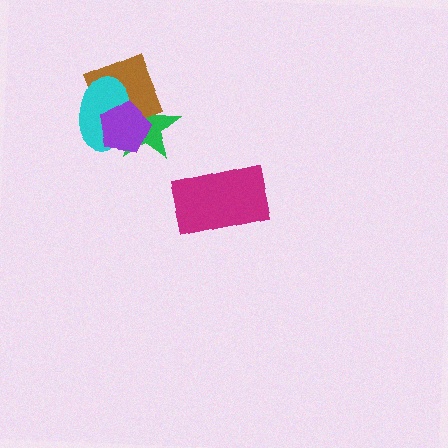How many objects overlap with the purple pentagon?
3 objects overlap with the purple pentagon.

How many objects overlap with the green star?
3 objects overlap with the green star.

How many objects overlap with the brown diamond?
3 objects overlap with the brown diamond.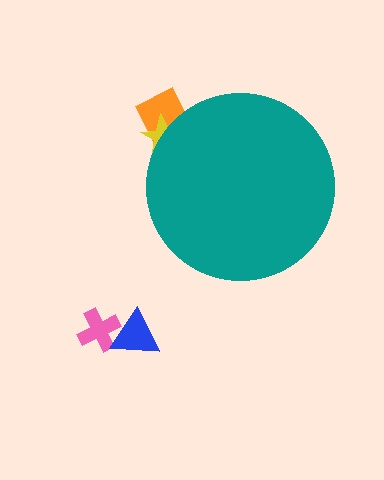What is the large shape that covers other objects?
A teal circle.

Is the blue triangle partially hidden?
No, the blue triangle is fully visible.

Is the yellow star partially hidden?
Yes, the yellow star is partially hidden behind the teal circle.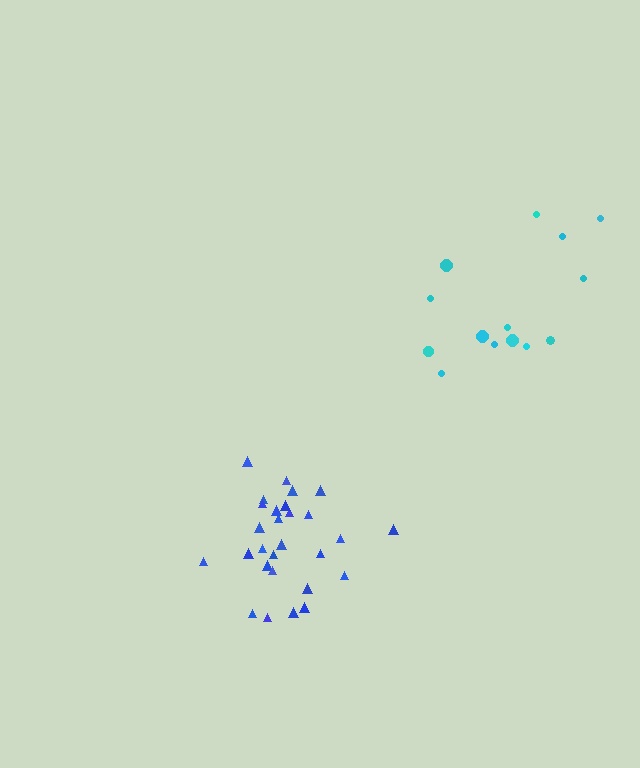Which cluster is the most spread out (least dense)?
Cyan.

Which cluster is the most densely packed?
Blue.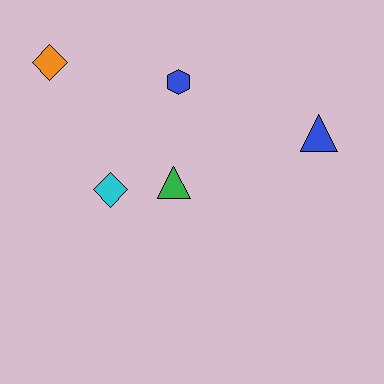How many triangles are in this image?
There are 2 triangles.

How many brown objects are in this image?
There are no brown objects.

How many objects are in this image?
There are 5 objects.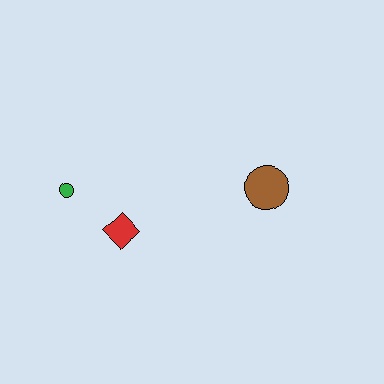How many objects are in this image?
There are 3 objects.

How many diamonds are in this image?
There is 1 diamond.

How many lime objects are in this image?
There are no lime objects.